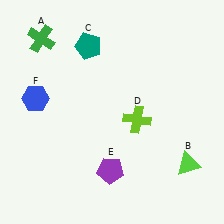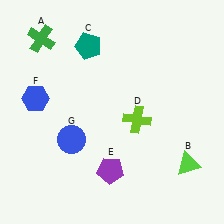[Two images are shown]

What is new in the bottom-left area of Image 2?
A blue circle (G) was added in the bottom-left area of Image 2.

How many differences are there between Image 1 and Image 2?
There is 1 difference between the two images.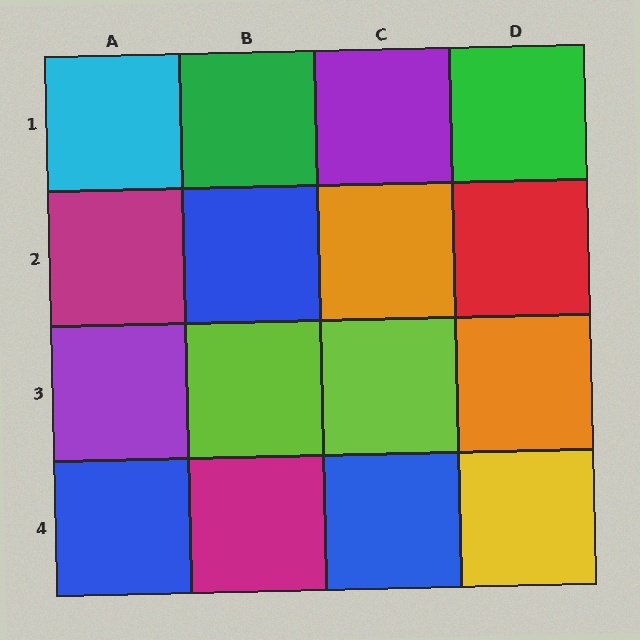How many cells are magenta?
2 cells are magenta.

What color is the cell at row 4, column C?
Blue.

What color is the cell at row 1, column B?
Green.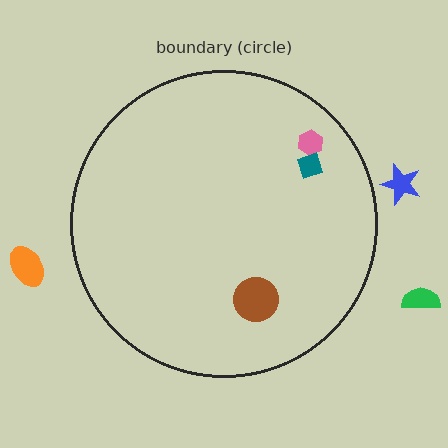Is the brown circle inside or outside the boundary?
Inside.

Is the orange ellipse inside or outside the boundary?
Outside.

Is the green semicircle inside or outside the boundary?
Outside.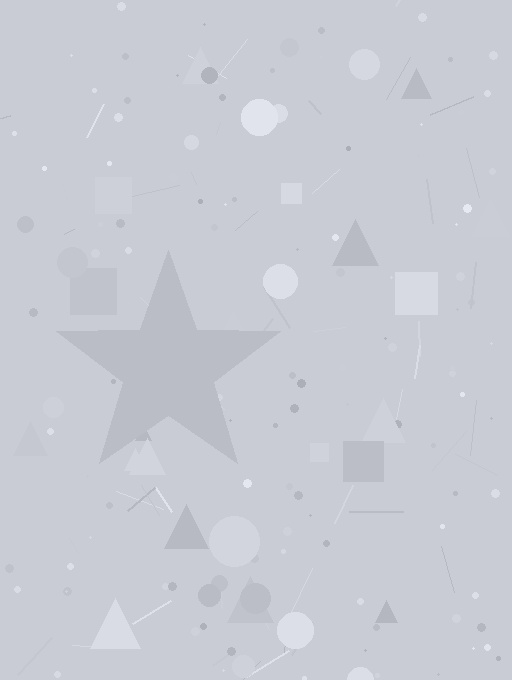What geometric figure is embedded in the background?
A star is embedded in the background.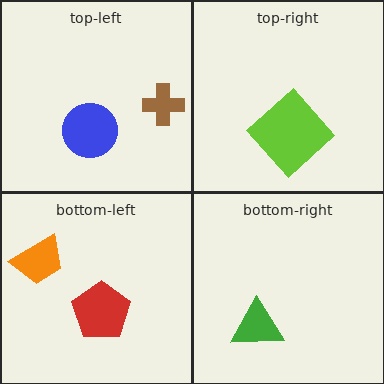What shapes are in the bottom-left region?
The orange trapezoid, the red pentagon.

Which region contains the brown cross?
The top-left region.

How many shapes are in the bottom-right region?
1.